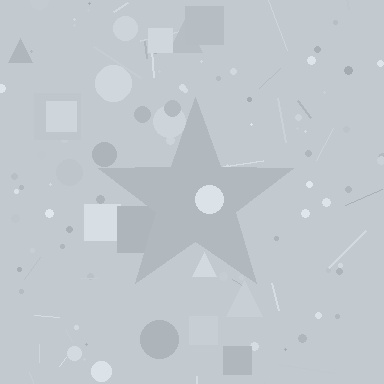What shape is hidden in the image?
A star is hidden in the image.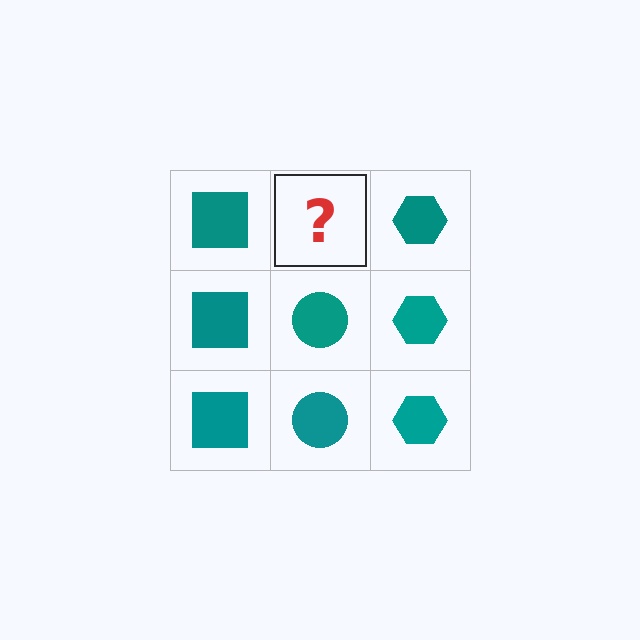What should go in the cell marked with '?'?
The missing cell should contain a teal circle.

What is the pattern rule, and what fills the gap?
The rule is that each column has a consistent shape. The gap should be filled with a teal circle.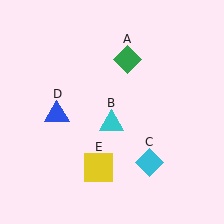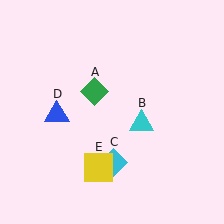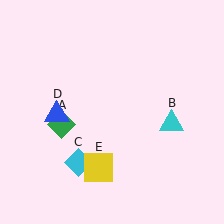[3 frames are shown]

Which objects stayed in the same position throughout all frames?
Blue triangle (object D) and yellow square (object E) remained stationary.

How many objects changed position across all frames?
3 objects changed position: green diamond (object A), cyan triangle (object B), cyan diamond (object C).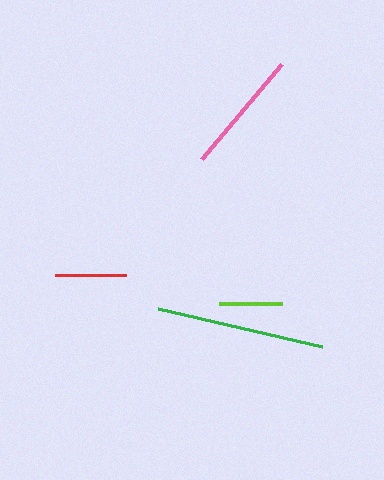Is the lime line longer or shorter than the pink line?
The pink line is longer than the lime line.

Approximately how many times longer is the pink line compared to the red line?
The pink line is approximately 1.7 times the length of the red line.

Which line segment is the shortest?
The lime line is the shortest at approximately 63 pixels.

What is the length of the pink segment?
The pink segment is approximately 123 pixels long.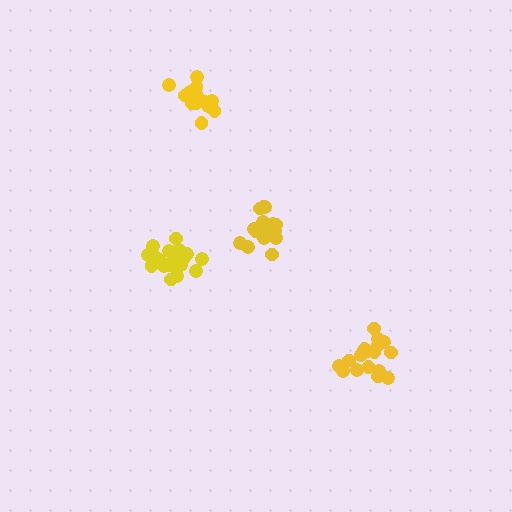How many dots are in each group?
Group 1: 18 dots, Group 2: 19 dots, Group 3: 16 dots, Group 4: 16 dots (69 total).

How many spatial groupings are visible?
There are 4 spatial groupings.